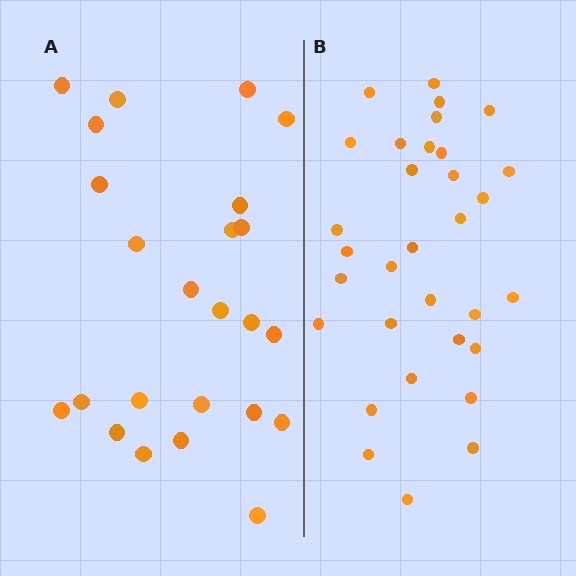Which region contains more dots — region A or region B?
Region B (the right region) has more dots.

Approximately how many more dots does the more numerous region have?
Region B has roughly 8 or so more dots than region A.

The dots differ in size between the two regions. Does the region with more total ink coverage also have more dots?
No. Region A has more total ink coverage because its dots are larger, but region B actually contains more individual dots. Total area can be misleading — the number of items is what matters here.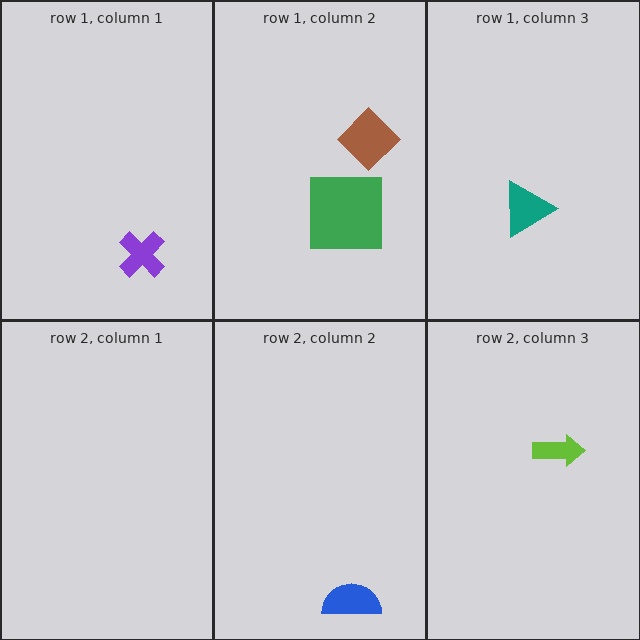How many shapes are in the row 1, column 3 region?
1.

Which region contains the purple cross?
The row 1, column 1 region.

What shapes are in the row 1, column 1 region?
The purple cross.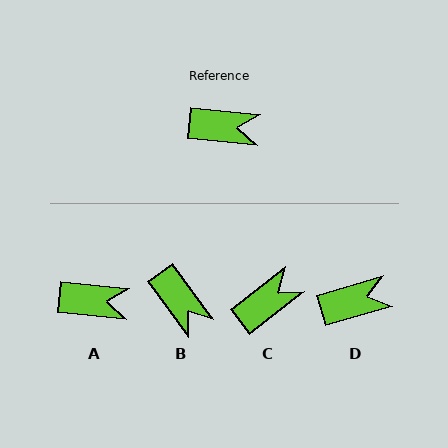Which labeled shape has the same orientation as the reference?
A.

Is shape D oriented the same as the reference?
No, it is off by about 21 degrees.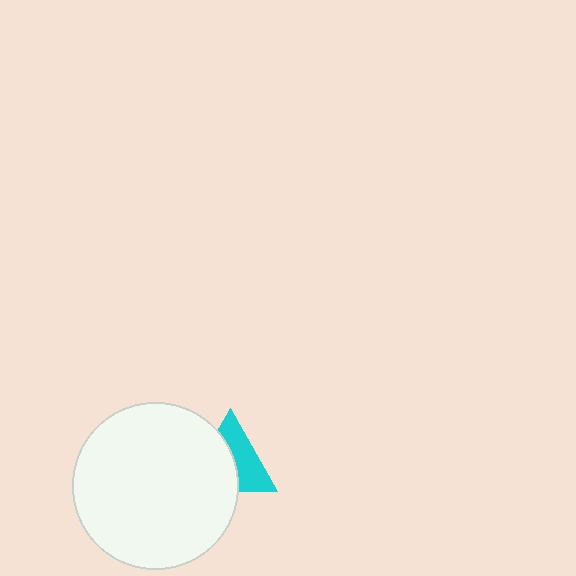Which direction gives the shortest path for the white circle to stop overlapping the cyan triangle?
Moving left gives the shortest separation.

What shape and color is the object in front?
The object in front is a white circle.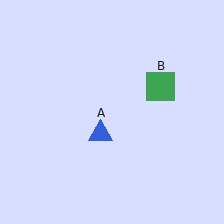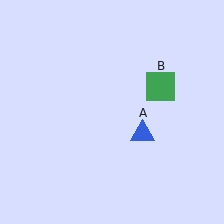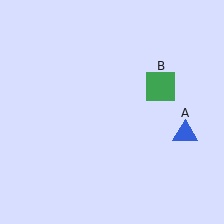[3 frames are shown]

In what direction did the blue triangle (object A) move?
The blue triangle (object A) moved right.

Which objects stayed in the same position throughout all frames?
Green square (object B) remained stationary.